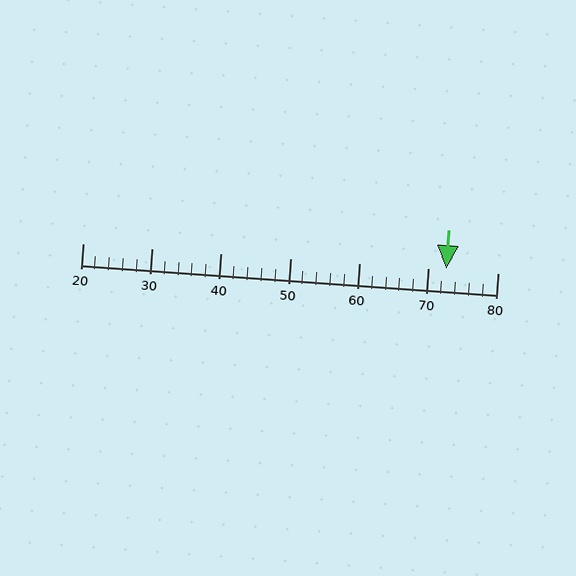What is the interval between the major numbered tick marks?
The major tick marks are spaced 10 units apart.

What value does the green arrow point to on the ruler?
The green arrow points to approximately 73.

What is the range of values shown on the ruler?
The ruler shows values from 20 to 80.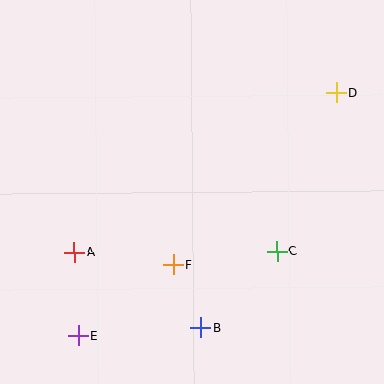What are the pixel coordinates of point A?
Point A is at (74, 252).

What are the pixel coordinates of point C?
Point C is at (277, 252).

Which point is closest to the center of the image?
Point F at (173, 265) is closest to the center.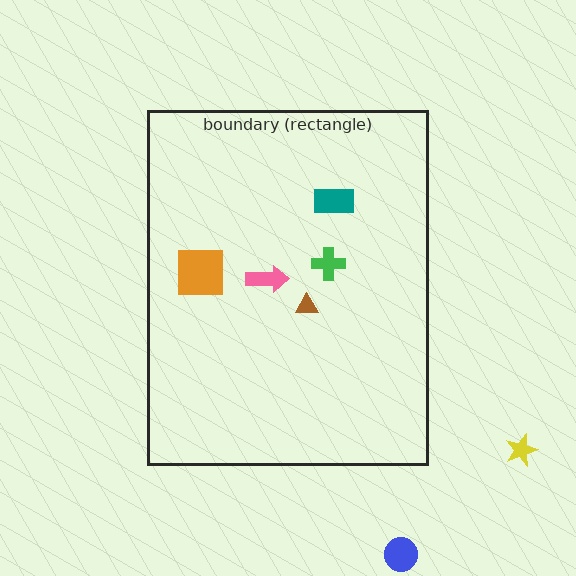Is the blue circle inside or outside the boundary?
Outside.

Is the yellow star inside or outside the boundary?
Outside.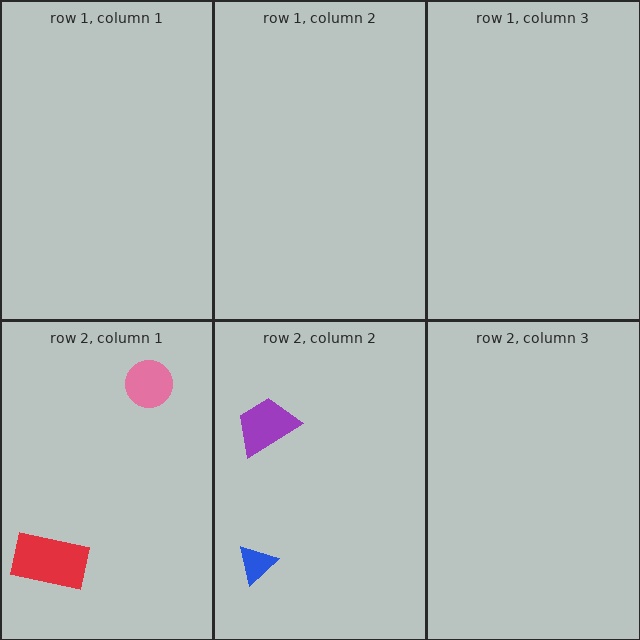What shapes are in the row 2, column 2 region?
The blue triangle, the purple trapezoid.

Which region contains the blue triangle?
The row 2, column 2 region.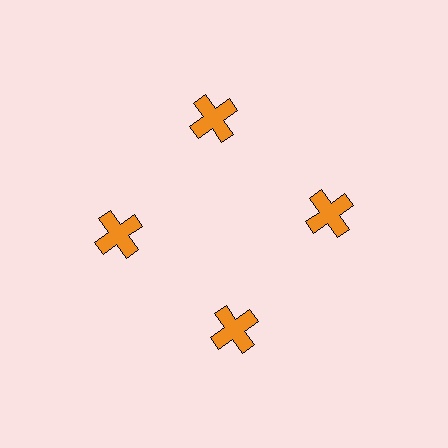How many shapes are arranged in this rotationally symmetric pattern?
There are 4 shapes, arranged in 4 groups of 1.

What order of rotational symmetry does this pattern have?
This pattern has 4-fold rotational symmetry.